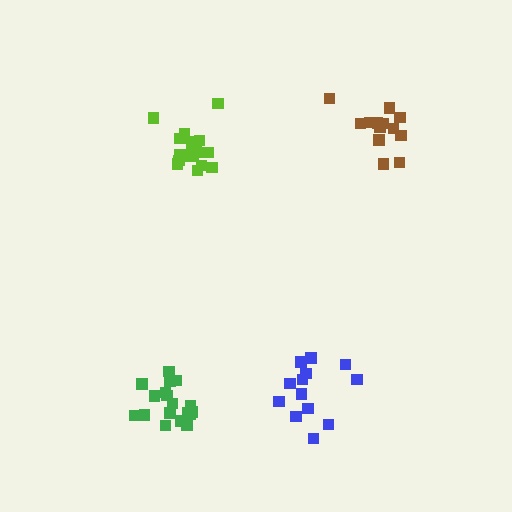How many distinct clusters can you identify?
There are 4 distinct clusters.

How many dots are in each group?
Group 1: 13 dots, Group 2: 13 dots, Group 3: 17 dots, Group 4: 18 dots (61 total).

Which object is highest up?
The brown cluster is topmost.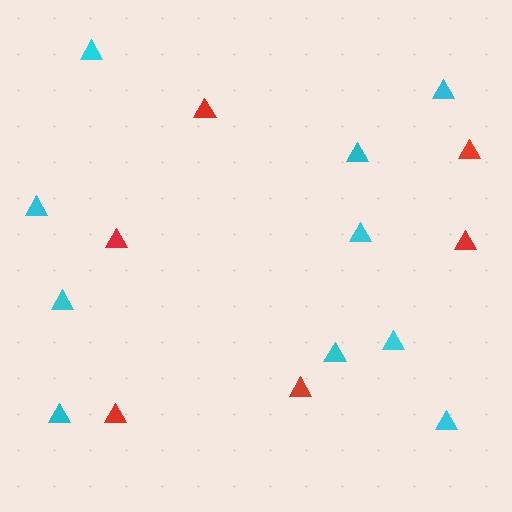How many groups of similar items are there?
There are 2 groups: one group of red triangles (6) and one group of cyan triangles (10).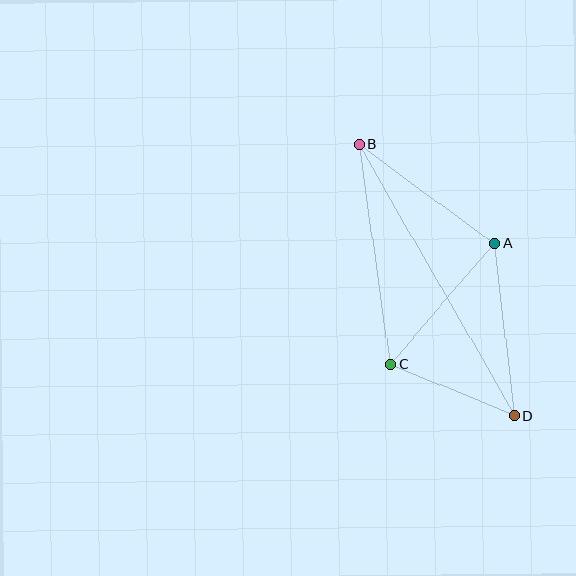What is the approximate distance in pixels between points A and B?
The distance between A and B is approximately 168 pixels.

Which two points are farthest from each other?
Points B and D are farthest from each other.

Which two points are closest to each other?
Points C and D are closest to each other.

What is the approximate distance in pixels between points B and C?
The distance between B and C is approximately 222 pixels.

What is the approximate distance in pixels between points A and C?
The distance between A and C is approximately 160 pixels.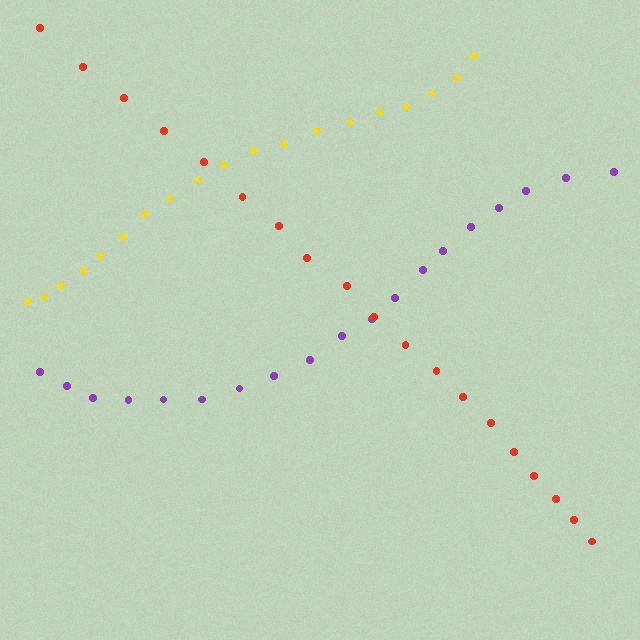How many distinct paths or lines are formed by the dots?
There are 3 distinct paths.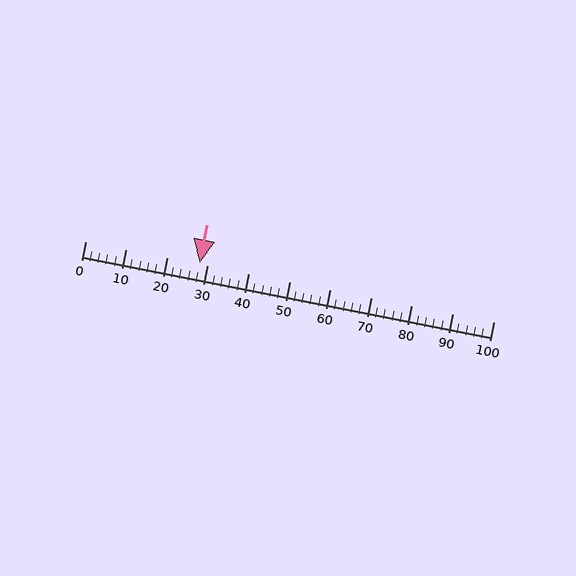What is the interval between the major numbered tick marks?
The major tick marks are spaced 10 units apart.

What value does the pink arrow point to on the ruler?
The pink arrow points to approximately 28.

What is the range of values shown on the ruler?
The ruler shows values from 0 to 100.